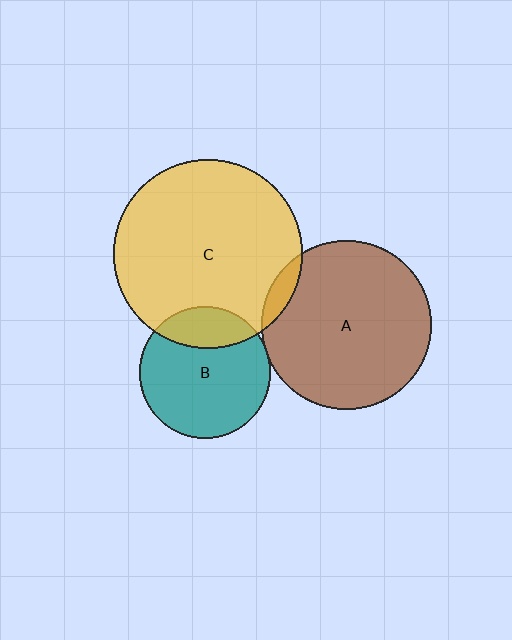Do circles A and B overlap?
Yes.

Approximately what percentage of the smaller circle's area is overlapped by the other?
Approximately 5%.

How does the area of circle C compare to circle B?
Approximately 2.1 times.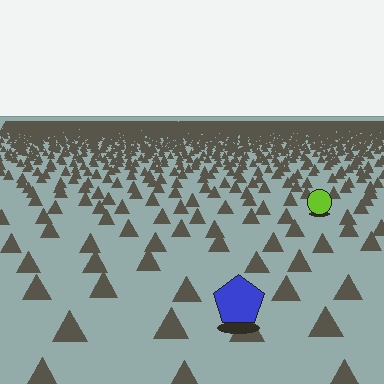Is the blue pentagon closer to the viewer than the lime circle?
Yes. The blue pentagon is closer — you can tell from the texture gradient: the ground texture is coarser near it.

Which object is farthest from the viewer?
The lime circle is farthest from the viewer. It appears smaller and the ground texture around it is denser.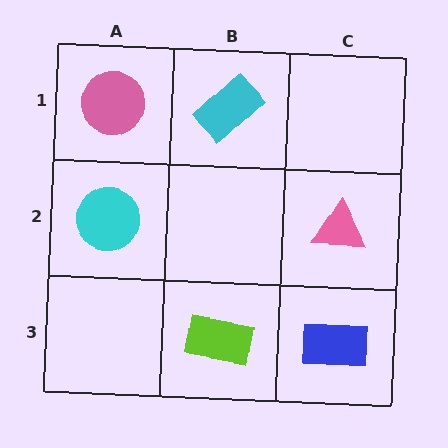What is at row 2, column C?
A pink triangle.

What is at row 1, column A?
A pink circle.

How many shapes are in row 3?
2 shapes.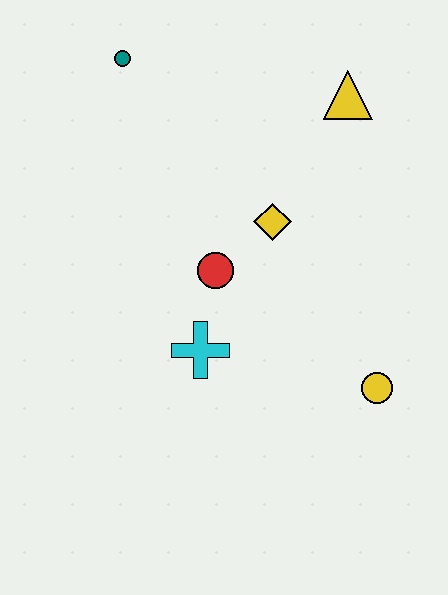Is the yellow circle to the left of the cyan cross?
No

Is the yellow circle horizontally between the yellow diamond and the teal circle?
No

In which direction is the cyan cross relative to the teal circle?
The cyan cross is below the teal circle.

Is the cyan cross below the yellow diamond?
Yes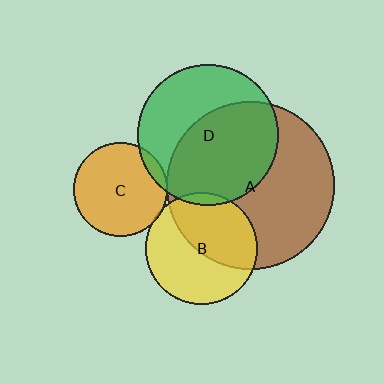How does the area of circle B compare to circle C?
Approximately 1.4 times.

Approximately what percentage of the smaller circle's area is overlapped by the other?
Approximately 5%.